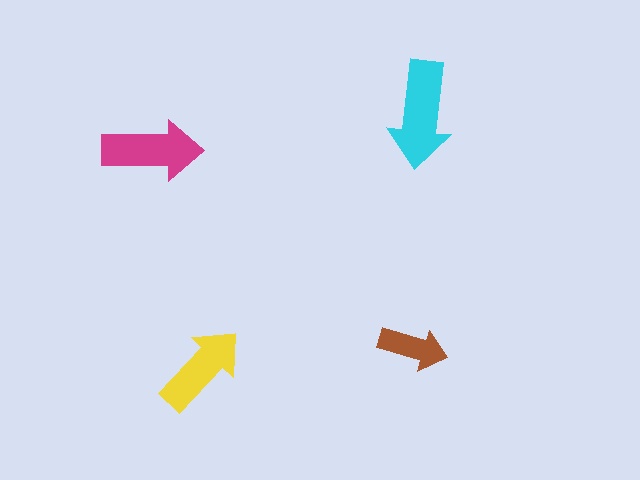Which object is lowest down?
The yellow arrow is bottommost.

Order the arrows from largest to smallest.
the cyan one, the magenta one, the yellow one, the brown one.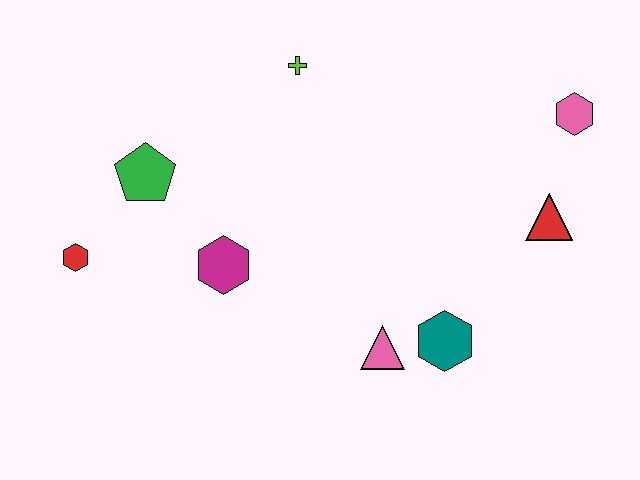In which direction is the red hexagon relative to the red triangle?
The red hexagon is to the left of the red triangle.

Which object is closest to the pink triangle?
The teal hexagon is closest to the pink triangle.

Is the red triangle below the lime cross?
Yes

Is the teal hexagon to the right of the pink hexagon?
No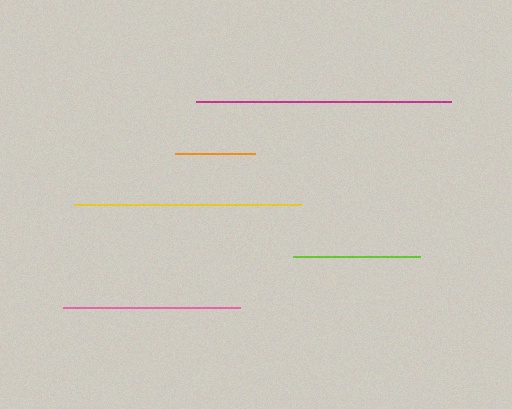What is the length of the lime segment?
The lime segment is approximately 127 pixels long.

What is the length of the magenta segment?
The magenta segment is approximately 255 pixels long.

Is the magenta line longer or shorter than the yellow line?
The magenta line is longer than the yellow line.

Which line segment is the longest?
The magenta line is the longest at approximately 255 pixels.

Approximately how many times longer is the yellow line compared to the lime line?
The yellow line is approximately 1.8 times the length of the lime line.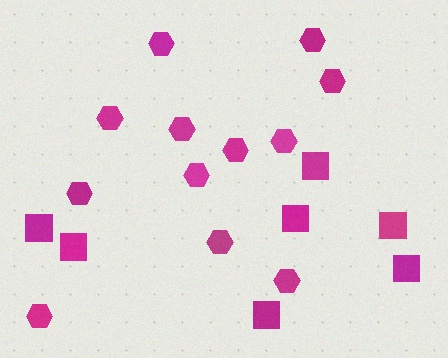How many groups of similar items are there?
There are 2 groups: one group of squares (7) and one group of hexagons (12).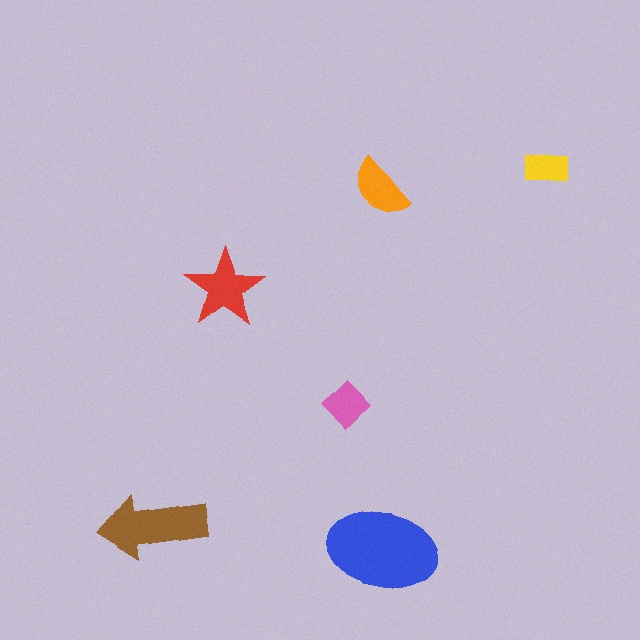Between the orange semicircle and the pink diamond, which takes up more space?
The orange semicircle.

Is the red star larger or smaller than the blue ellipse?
Smaller.